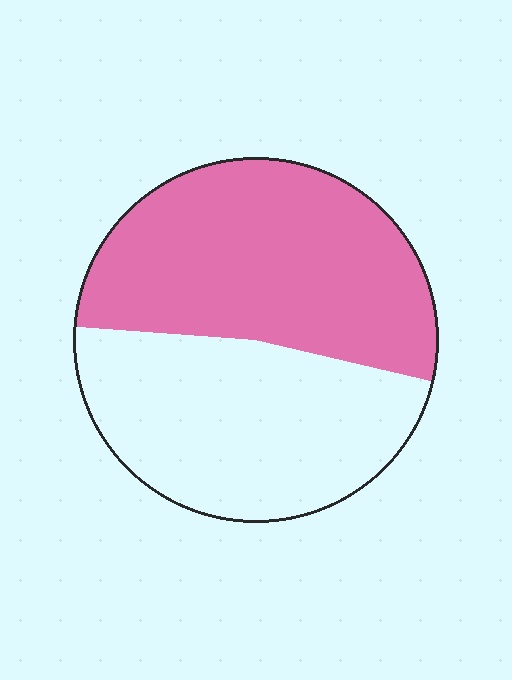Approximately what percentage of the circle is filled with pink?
Approximately 55%.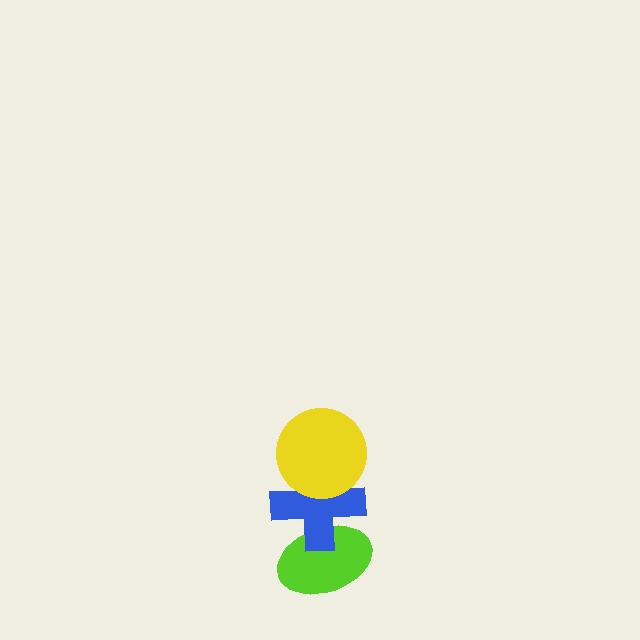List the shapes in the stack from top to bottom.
From top to bottom: the yellow circle, the blue cross, the lime ellipse.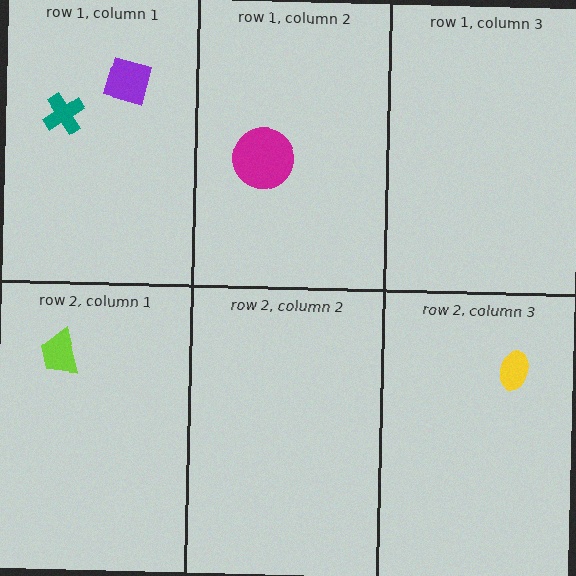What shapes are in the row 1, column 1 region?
The teal cross, the purple diamond.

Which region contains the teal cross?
The row 1, column 1 region.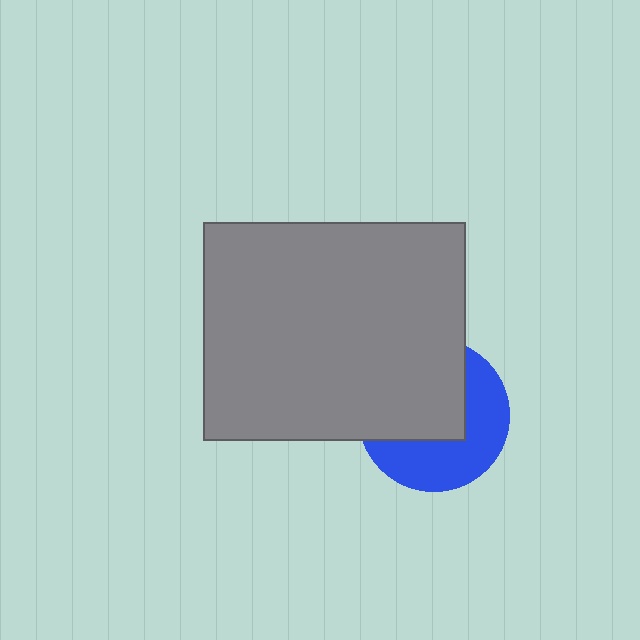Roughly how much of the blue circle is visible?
About half of it is visible (roughly 47%).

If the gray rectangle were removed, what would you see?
You would see the complete blue circle.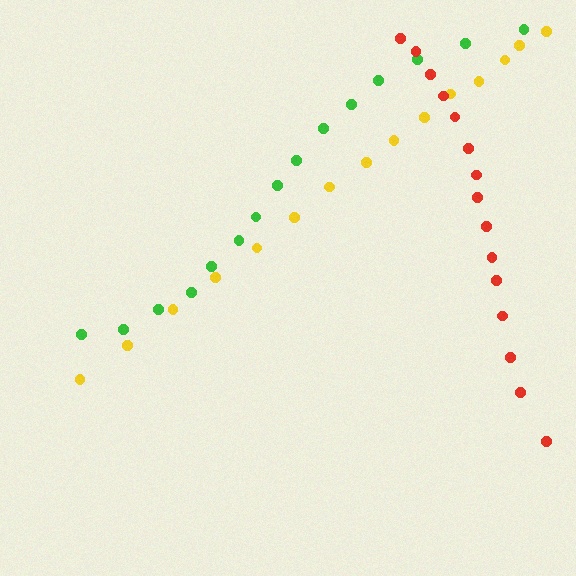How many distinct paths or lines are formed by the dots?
There are 3 distinct paths.